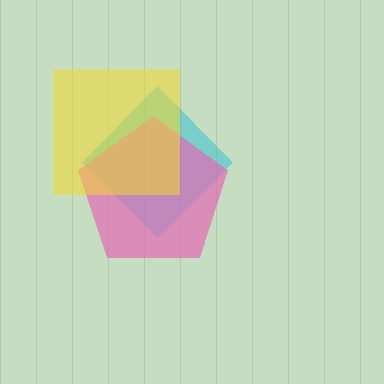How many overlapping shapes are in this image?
There are 3 overlapping shapes in the image.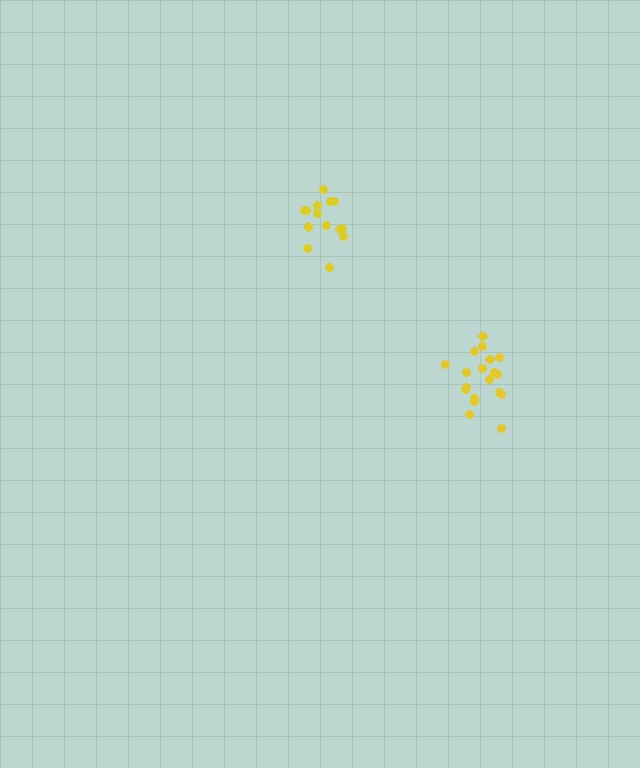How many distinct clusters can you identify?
There are 2 distinct clusters.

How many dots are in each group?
Group 1: 14 dots, Group 2: 19 dots (33 total).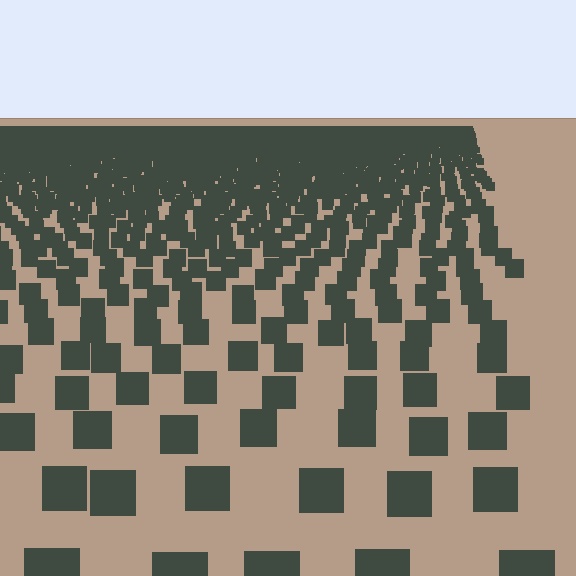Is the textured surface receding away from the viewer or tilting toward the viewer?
The surface is receding away from the viewer. Texture elements get smaller and denser toward the top.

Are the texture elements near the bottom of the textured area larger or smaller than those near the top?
Larger. Near the bottom, elements are closer to the viewer and appear at a bigger on-screen size.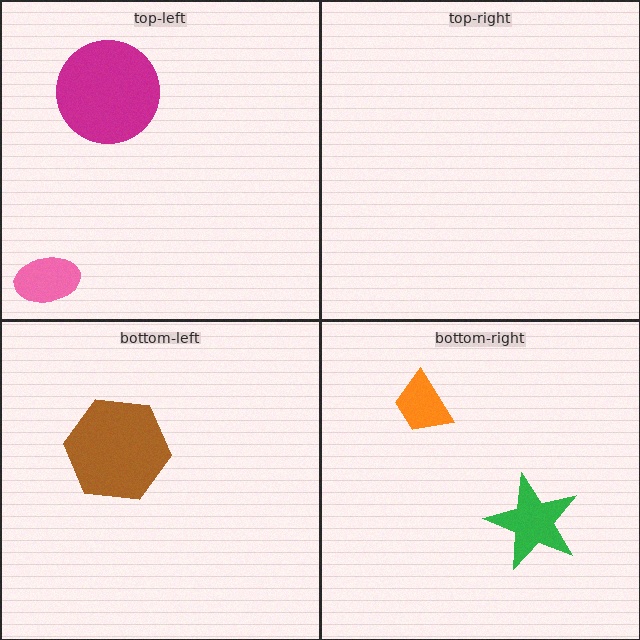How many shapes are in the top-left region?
2.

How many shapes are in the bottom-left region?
1.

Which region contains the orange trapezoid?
The bottom-right region.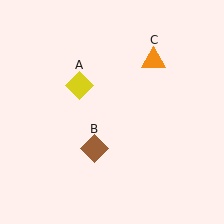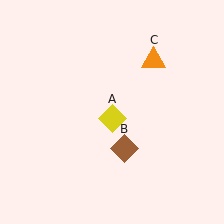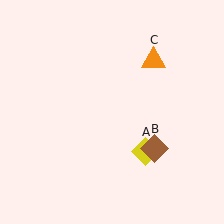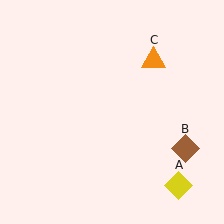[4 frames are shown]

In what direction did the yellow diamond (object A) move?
The yellow diamond (object A) moved down and to the right.